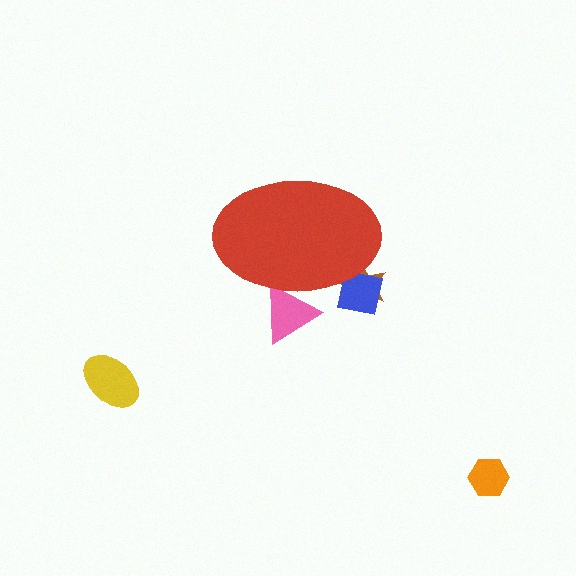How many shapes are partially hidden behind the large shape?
3 shapes are partially hidden.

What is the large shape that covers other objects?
A red ellipse.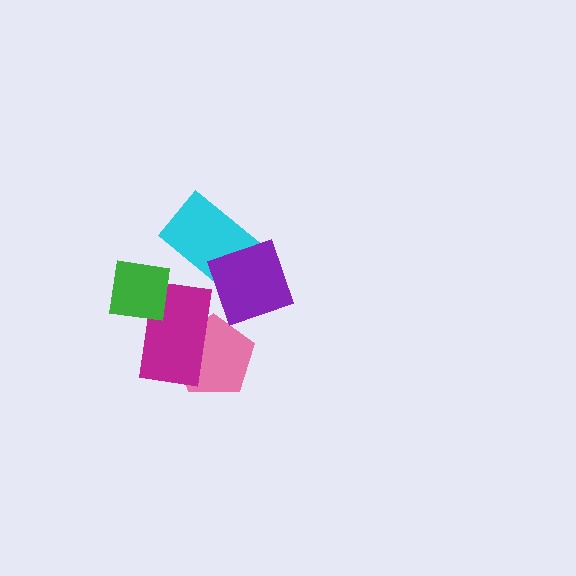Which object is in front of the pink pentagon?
The magenta rectangle is in front of the pink pentagon.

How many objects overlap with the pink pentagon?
1 object overlaps with the pink pentagon.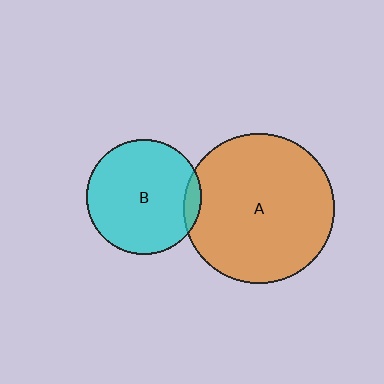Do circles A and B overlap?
Yes.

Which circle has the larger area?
Circle A (orange).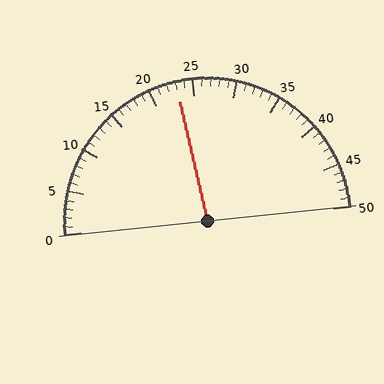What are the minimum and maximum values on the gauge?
The gauge ranges from 0 to 50.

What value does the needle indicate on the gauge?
The needle indicates approximately 23.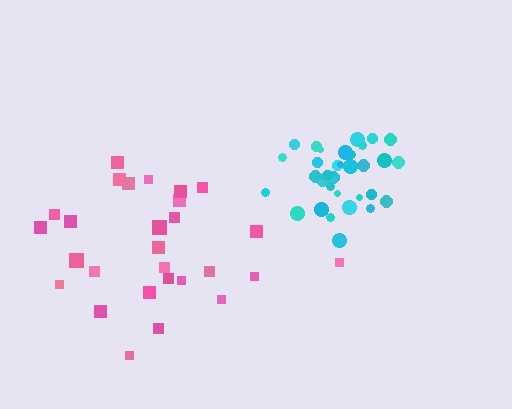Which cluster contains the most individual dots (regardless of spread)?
Cyan (34).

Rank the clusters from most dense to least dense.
cyan, pink.